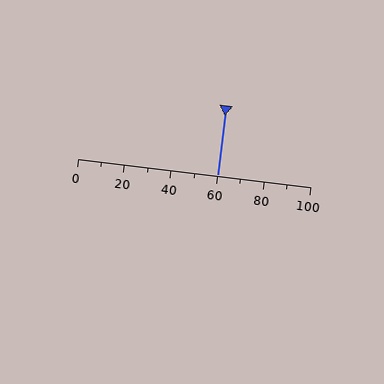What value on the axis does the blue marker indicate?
The marker indicates approximately 60.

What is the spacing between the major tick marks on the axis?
The major ticks are spaced 20 apart.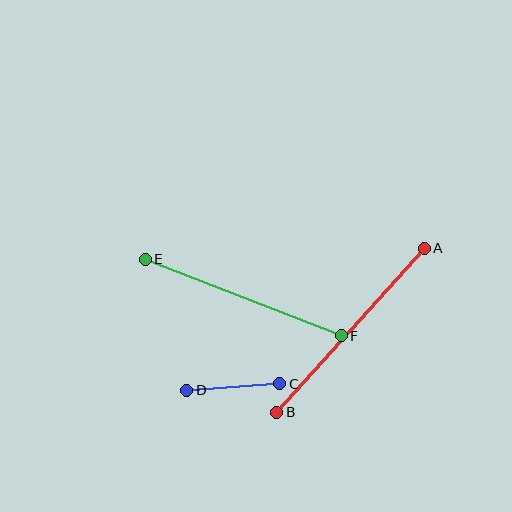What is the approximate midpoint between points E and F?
The midpoint is at approximately (243, 298) pixels.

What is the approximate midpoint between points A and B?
The midpoint is at approximately (351, 330) pixels.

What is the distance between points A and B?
The distance is approximately 221 pixels.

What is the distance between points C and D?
The distance is approximately 94 pixels.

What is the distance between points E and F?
The distance is approximately 211 pixels.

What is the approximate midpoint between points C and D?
The midpoint is at approximately (233, 387) pixels.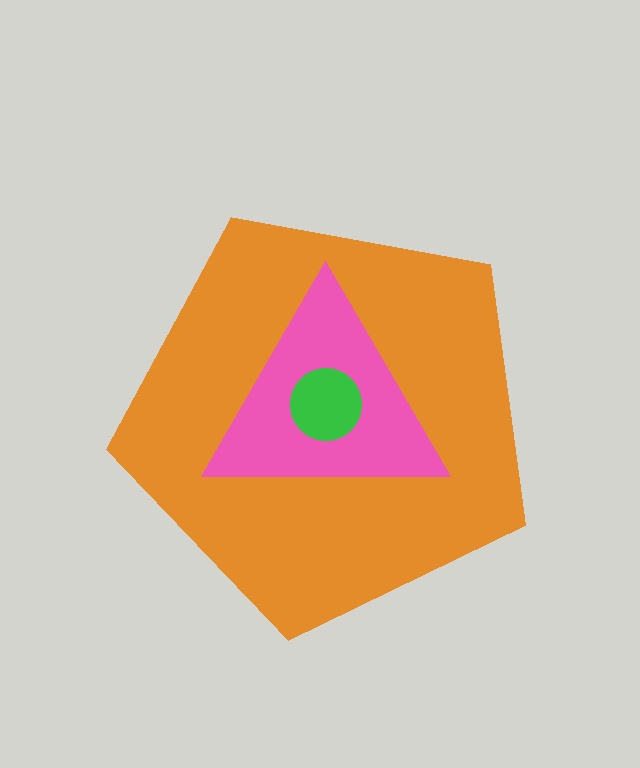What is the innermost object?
The green circle.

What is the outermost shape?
The orange pentagon.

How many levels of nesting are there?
3.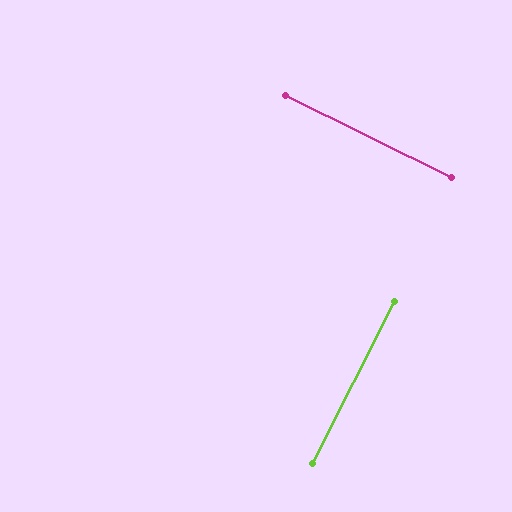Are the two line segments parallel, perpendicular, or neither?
Perpendicular — they meet at approximately 89°.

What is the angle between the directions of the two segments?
Approximately 89 degrees.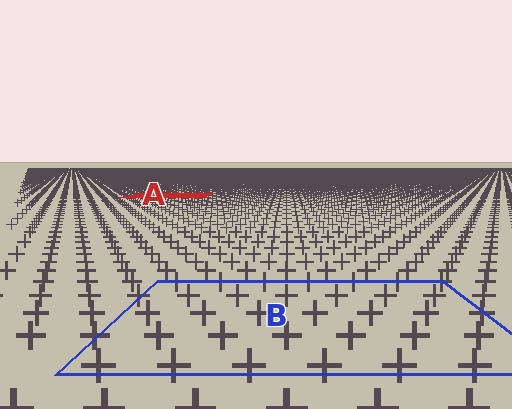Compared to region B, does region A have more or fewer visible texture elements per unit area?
Region A has more texture elements per unit area — they are packed more densely because it is farther away.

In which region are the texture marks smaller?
The texture marks are smaller in region A, because it is farther away.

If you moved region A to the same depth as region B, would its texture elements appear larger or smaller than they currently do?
They would appear larger. At a closer depth, the same texture elements are projected at a bigger on-screen size.